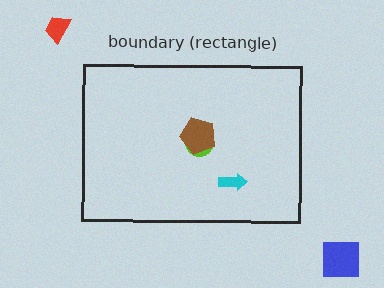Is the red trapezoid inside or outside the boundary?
Outside.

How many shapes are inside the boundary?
3 inside, 2 outside.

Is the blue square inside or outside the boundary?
Outside.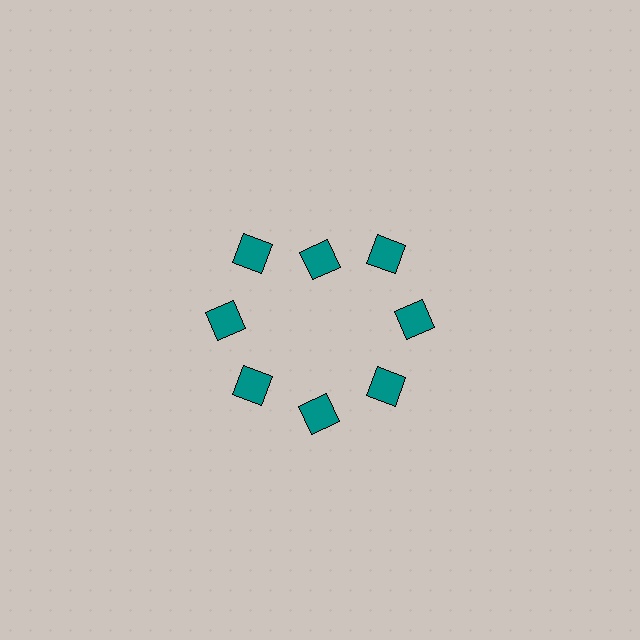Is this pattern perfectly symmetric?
No. The 8 teal squares are arranged in a ring, but one element near the 12 o'clock position is pulled inward toward the center, breaking the 8-fold rotational symmetry.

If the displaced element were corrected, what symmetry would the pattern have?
It would have 8-fold rotational symmetry — the pattern would map onto itself every 45 degrees.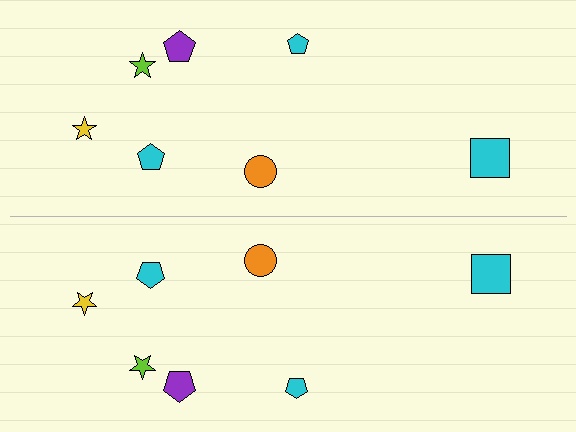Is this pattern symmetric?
Yes, this pattern has bilateral (reflection) symmetry.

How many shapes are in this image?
There are 14 shapes in this image.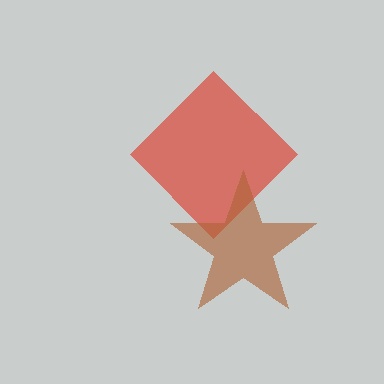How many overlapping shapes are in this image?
There are 2 overlapping shapes in the image.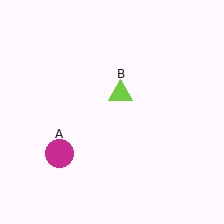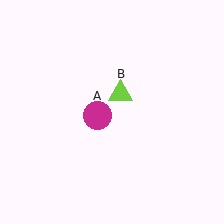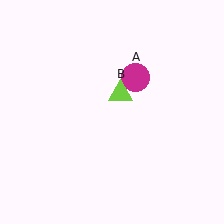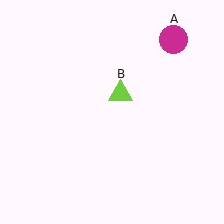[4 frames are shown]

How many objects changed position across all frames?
1 object changed position: magenta circle (object A).